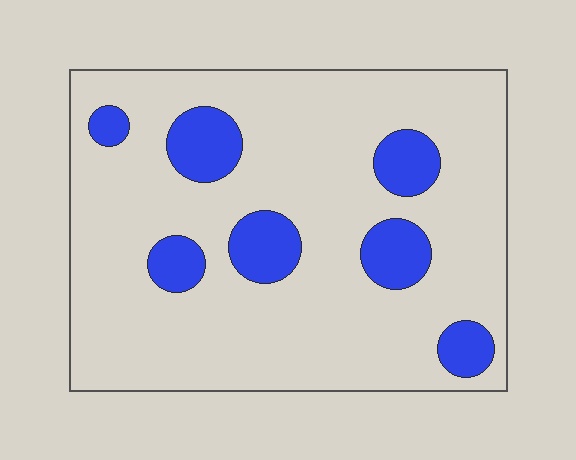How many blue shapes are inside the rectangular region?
7.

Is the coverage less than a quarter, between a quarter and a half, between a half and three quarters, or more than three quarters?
Less than a quarter.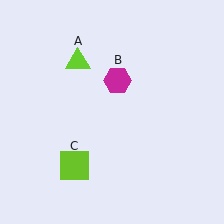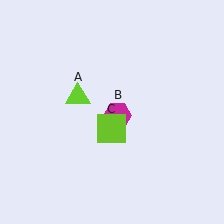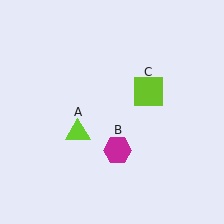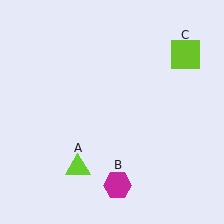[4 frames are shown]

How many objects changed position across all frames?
3 objects changed position: lime triangle (object A), magenta hexagon (object B), lime square (object C).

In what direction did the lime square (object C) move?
The lime square (object C) moved up and to the right.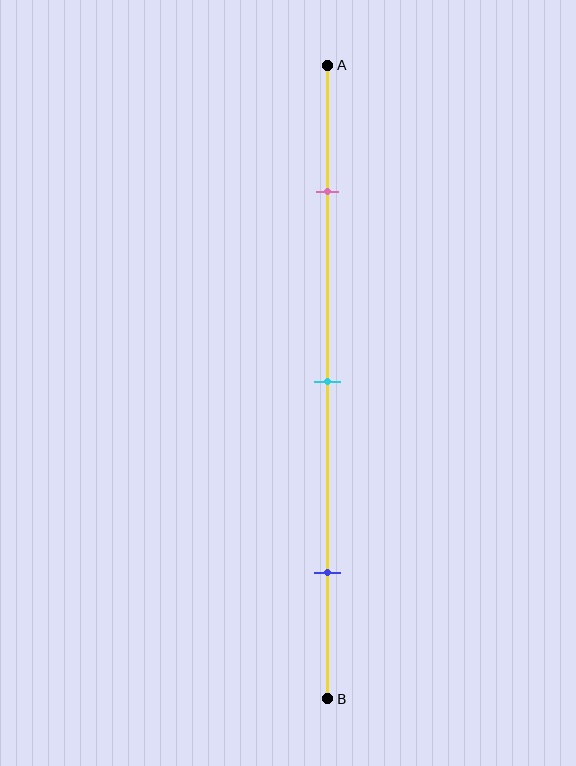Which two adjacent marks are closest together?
The pink and cyan marks are the closest adjacent pair.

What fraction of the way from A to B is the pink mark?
The pink mark is approximately 20% (0.2) of the way from A to B.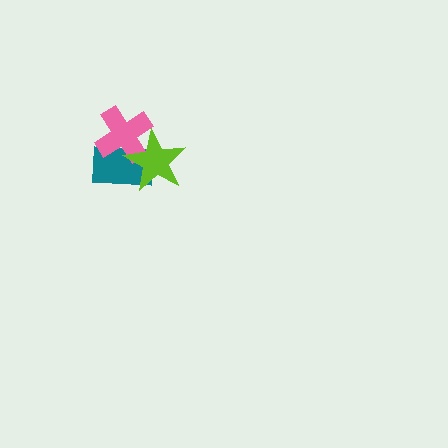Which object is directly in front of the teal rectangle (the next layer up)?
The pink cross is directly in front of the teal rectangle.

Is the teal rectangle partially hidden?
Yes, it is partially covered by another shape.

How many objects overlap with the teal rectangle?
2 objects overlap with the teal rectangle.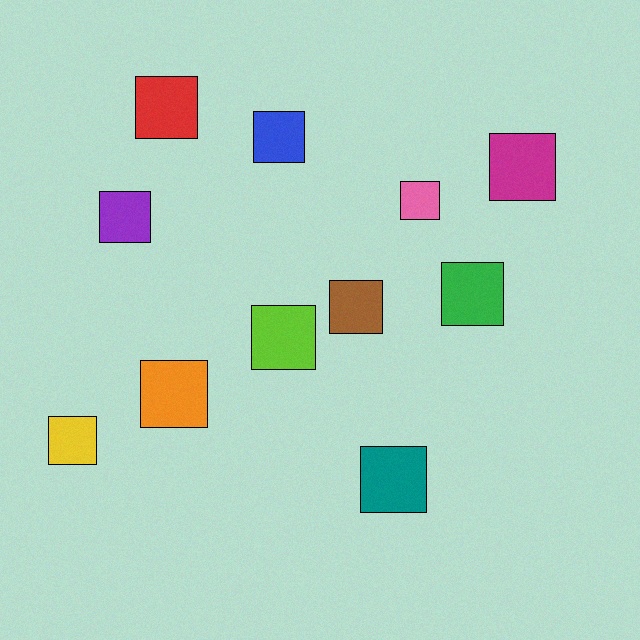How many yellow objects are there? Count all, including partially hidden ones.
There is 1 yellow object.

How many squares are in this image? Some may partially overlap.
There are 11 squares.